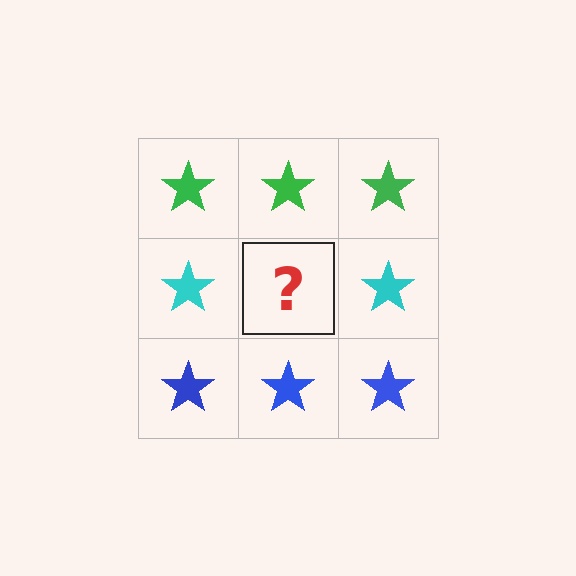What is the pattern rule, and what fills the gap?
The rule is that each row has a consistent color. The gap should be filled with a cyan star.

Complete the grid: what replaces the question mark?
The question mark should be replaced with a cyan star.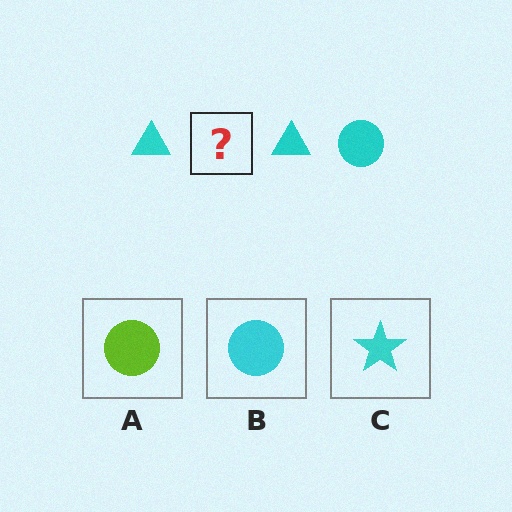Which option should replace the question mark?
Option B.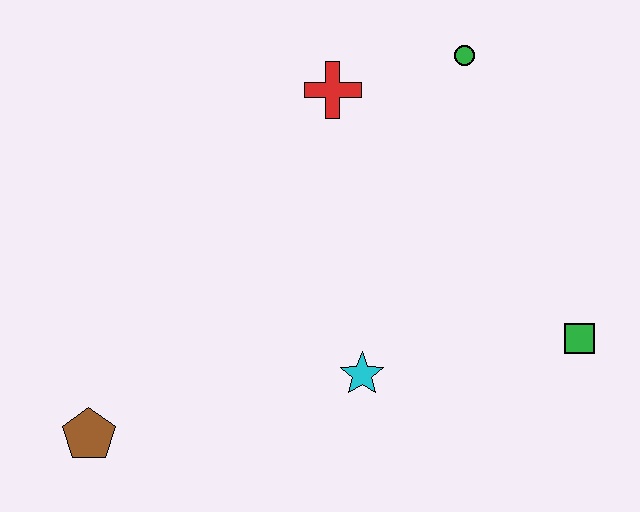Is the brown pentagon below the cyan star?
Yes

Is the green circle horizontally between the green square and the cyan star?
Yes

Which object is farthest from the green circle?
The brown pentagon is farthest from the green circle.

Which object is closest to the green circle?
The red cross is closest to the green circle.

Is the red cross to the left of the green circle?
Yes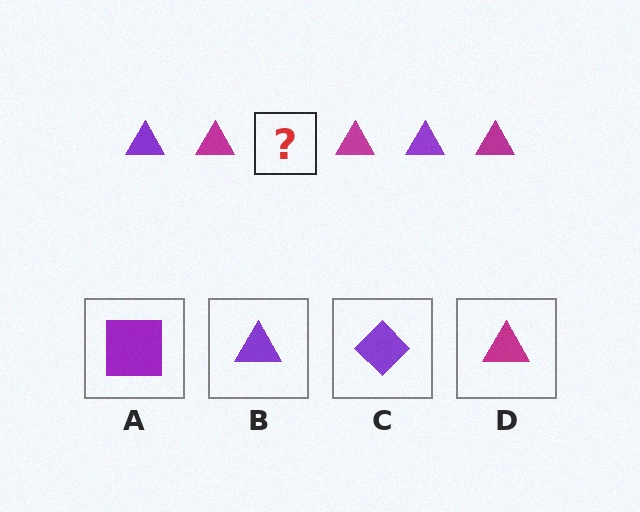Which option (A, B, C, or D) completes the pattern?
B.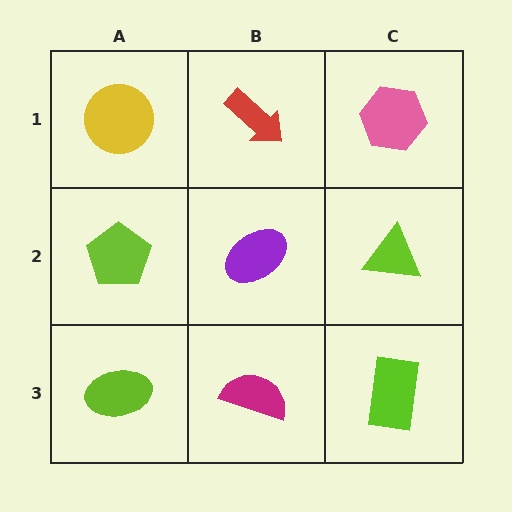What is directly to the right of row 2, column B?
A lime triangle.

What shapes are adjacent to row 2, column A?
A yellow circle (row 1, column A), a lime ellipse (row 3, column A), a purple ellipse (row 2, column B).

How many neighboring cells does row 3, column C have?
2.